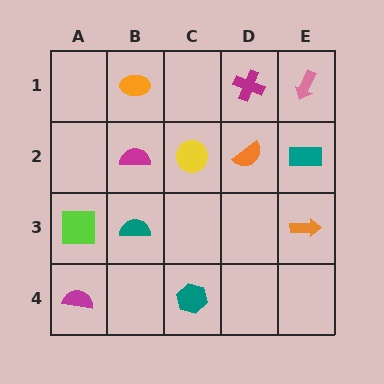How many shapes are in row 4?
2 shapes.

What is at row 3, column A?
A lime square.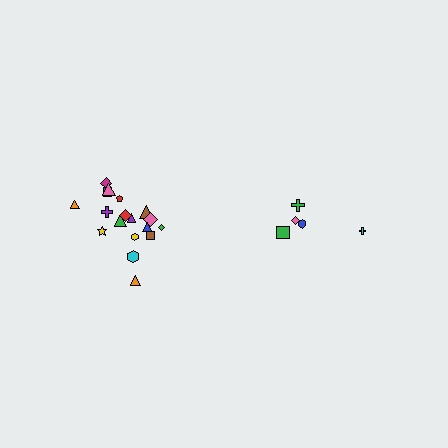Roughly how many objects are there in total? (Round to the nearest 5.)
Roughly 25 objects in total.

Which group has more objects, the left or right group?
The left group.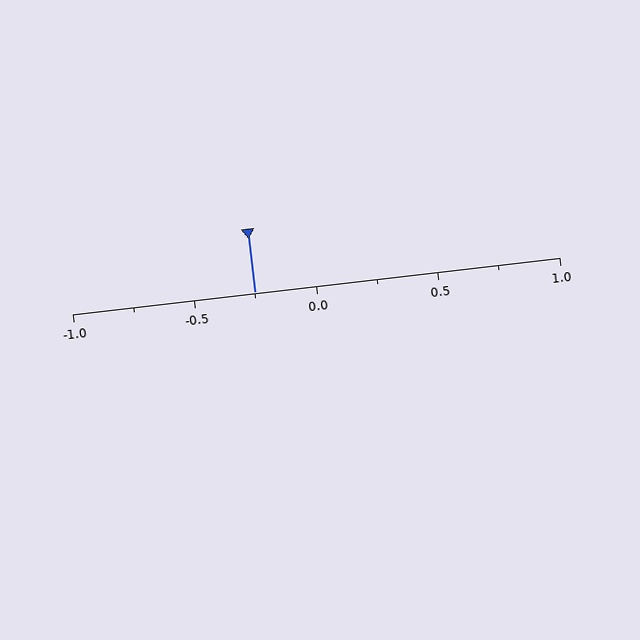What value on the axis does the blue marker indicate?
The marker indicates approximately -0.25.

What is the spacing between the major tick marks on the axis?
The major ticks are spaced 0.5 apart.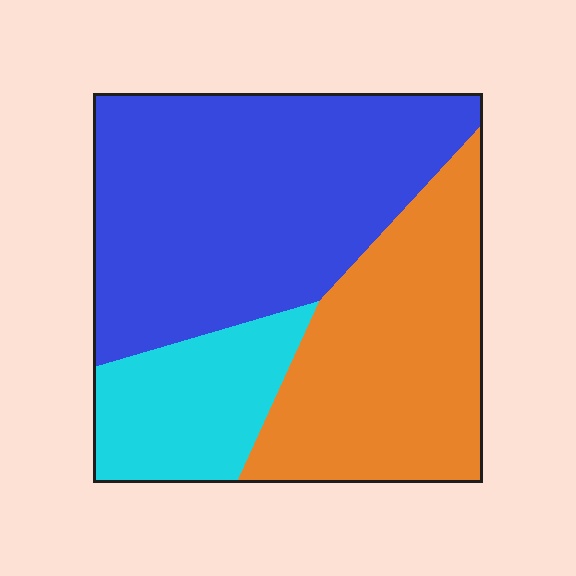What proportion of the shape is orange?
Orange takes up between a quarter and a half of the shape.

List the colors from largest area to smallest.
From largest to smallest: blue, orange, cyan.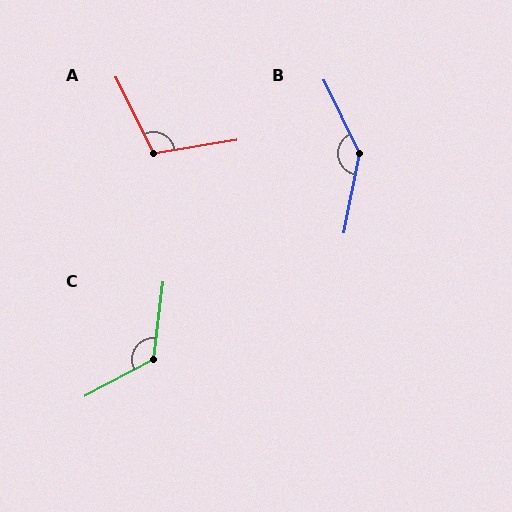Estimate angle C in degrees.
Approximately 124 degrees.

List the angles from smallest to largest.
A (107°), C (124°), B (144°).